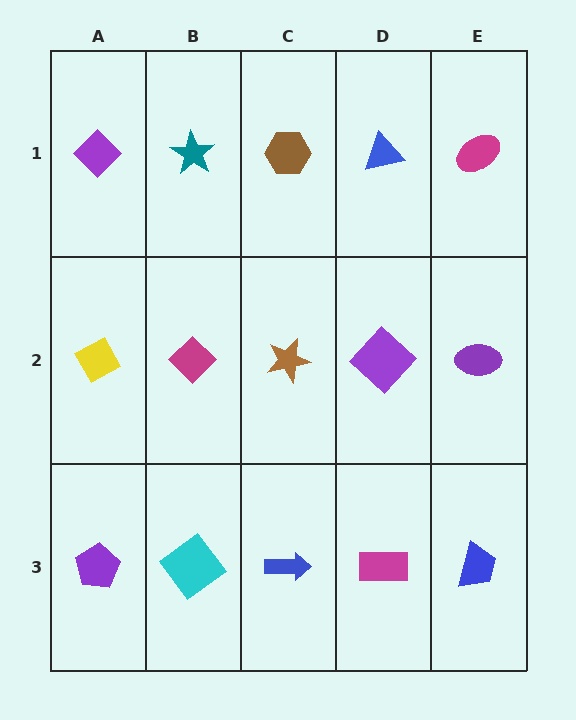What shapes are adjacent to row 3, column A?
A yellow diamond (row 2, column A), a cyan diamond (row 3, column B).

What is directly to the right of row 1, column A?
A teal star.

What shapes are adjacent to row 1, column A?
A yellow diamond (row 2, column A), a teal star (row 1, column B).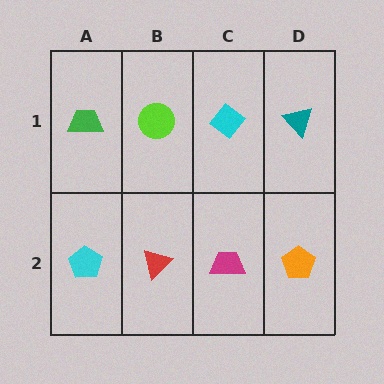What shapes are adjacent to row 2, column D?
A teal triangle (row 1, column D), a magenta trapezoid (row 2, column C).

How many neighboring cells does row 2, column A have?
2.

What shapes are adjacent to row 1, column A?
A cyan pentagon (row 2, column A), a lime circle (row 1, column B).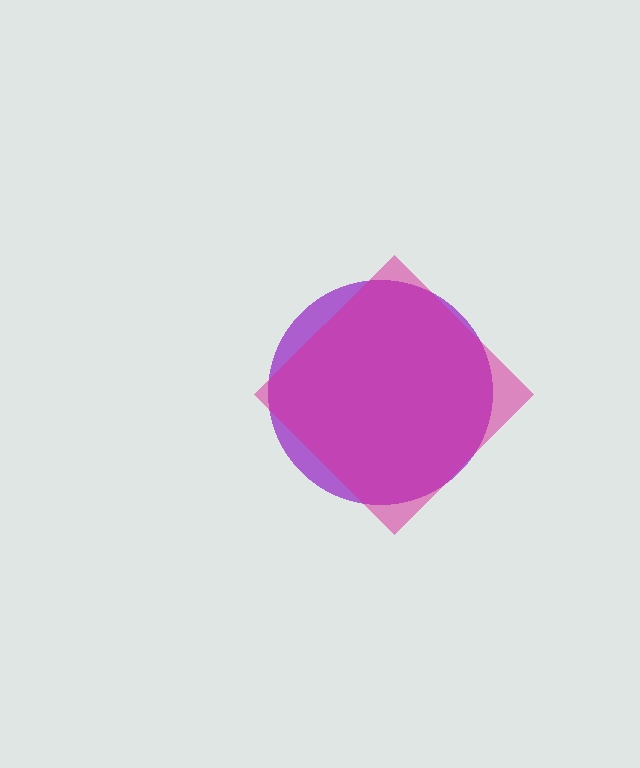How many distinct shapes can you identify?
There are 2 distinct shapes: a purple circle, a magenta diamond.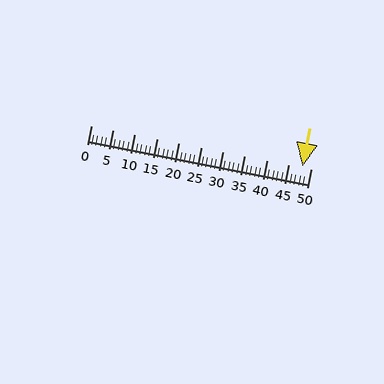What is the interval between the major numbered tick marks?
The major tick marks are spaced 5 units apart.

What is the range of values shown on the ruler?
The ruler shows values from 0 to 50.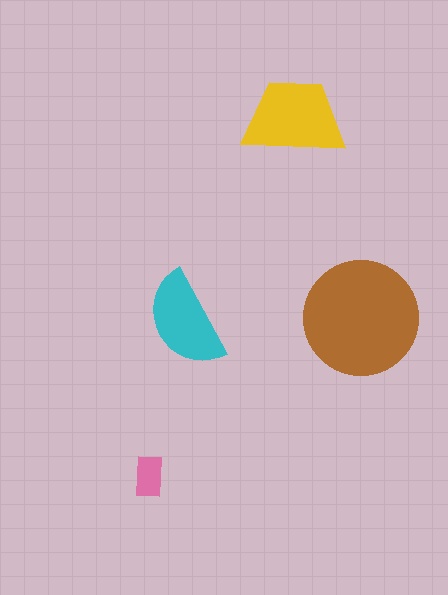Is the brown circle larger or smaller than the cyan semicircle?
Larger.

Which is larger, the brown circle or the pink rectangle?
The brown circle.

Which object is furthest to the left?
The pink rectangle is leftmost.